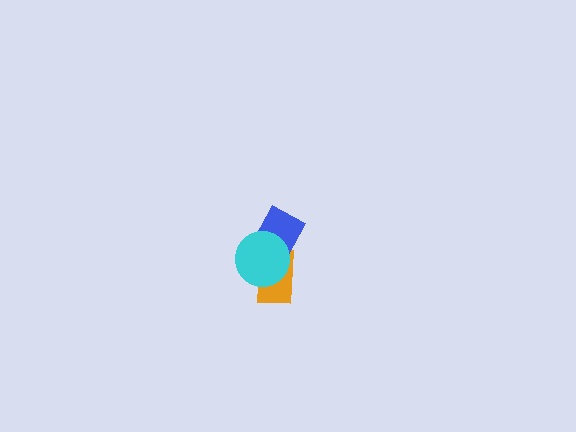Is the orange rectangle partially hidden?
Yes, it is partially covered by another shape.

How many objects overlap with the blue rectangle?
2 objects overlap with the blue rectangle.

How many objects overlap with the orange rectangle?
2 objects overlap with the orange rectangle.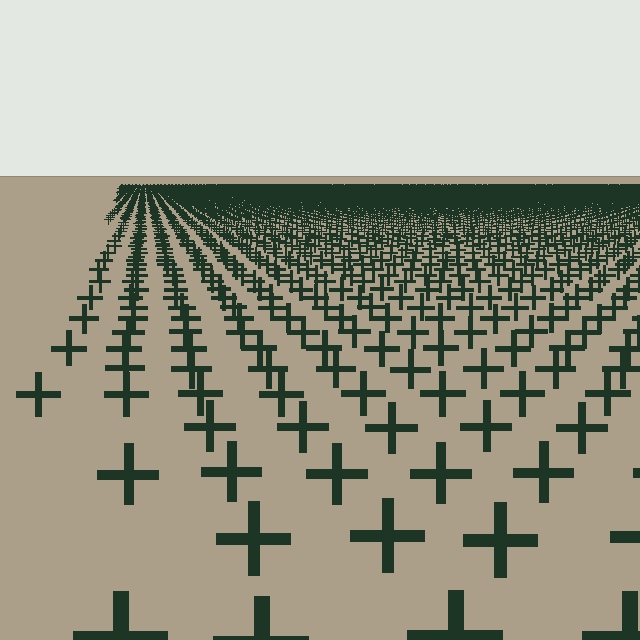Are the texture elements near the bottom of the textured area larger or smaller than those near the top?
Larger. Near the bottom, elements are closer to the viewer and appear at a bigger on-screen size.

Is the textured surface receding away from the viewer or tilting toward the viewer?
The surface is receding away from the viewer. Texture elements get smaller and denser toward the top.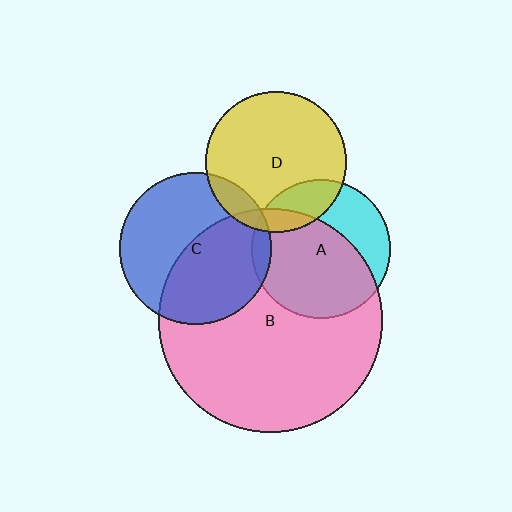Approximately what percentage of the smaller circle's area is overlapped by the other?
Approximately 5%.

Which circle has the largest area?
Circle B (pink).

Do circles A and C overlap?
Yes.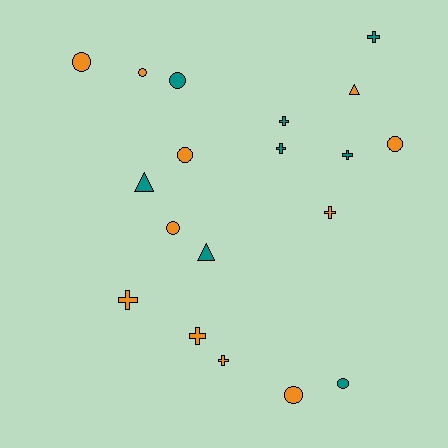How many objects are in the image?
There are 19 objects.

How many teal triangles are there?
There are 2 teal triangles.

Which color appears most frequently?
Orange, with 11 objects.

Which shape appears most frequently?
Circle, with 8 objects.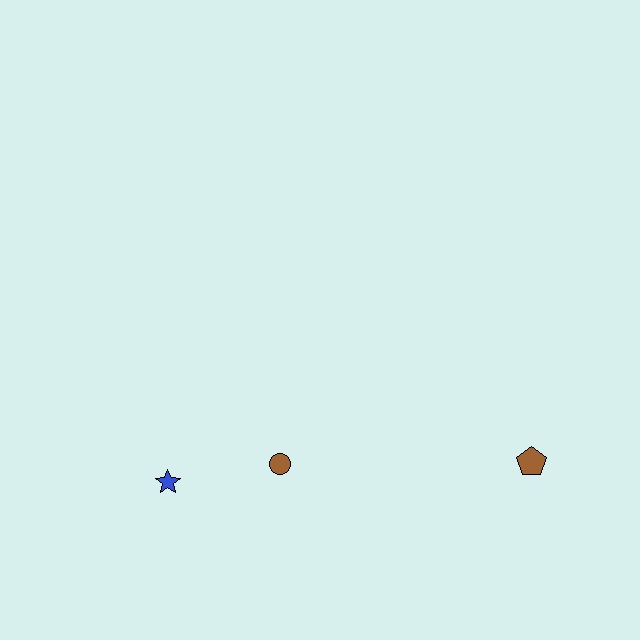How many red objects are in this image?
There are no red objects.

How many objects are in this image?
There are 3 objects.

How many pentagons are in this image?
There is 1 pentagon.